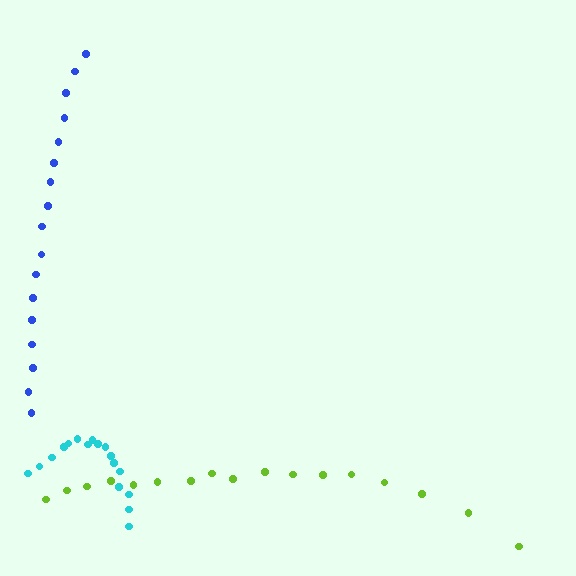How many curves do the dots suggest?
There are 3 distinct paths.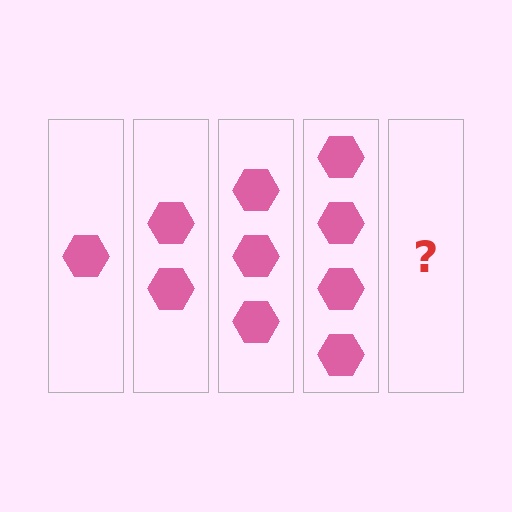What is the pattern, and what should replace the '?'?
The pattern is that each step adds one more hexagon. The '?' should be 5 hexagons.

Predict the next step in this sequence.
The next step is 5 hexagons.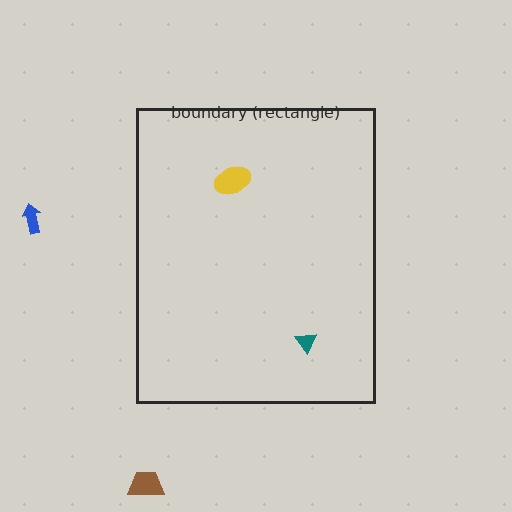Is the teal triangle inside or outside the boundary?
Inside.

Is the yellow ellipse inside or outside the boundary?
Inside.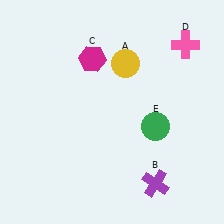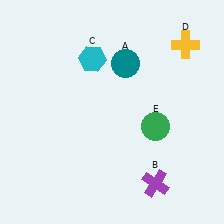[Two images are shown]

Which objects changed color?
A changed from yellow to teal. C changed from magenta to cyan. D changed from pink to yellow.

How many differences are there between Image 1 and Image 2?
There are 3 differences between the two images.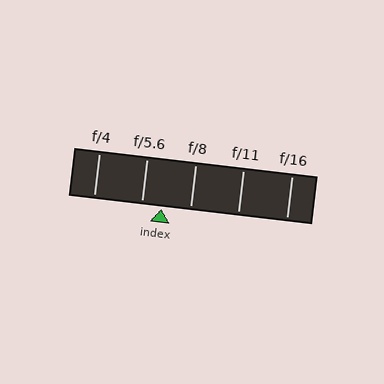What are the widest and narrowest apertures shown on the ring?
The widest aperture shown is f/4 and the narrowest is f/16.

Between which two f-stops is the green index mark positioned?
The index mark is between f/5.6 and f/8.